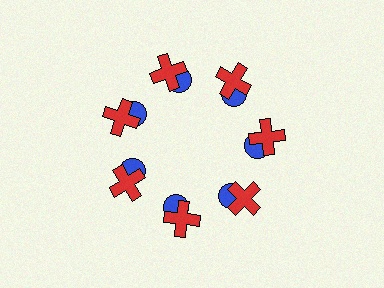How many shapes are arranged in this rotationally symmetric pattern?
There are 14 shapes, arranged in 7 groups of 2.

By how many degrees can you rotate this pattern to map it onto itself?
The pattern maps onto itself every 51 degrees of rotation.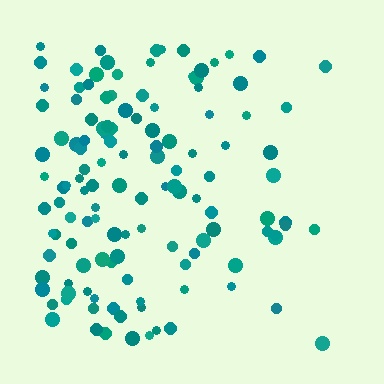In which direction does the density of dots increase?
From right to left, with the left side densest.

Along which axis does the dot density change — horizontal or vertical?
Horizontal.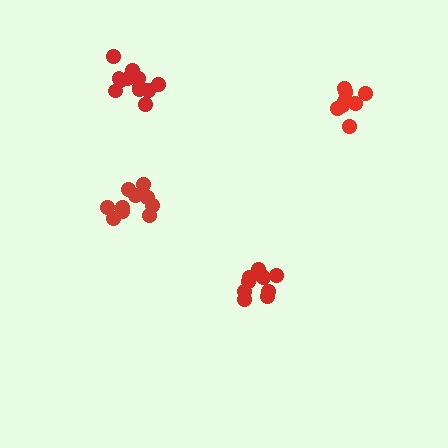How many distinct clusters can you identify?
There are 4 distinct clusters.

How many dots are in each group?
Group 1: 12 dots, Group 2: 9 dots, Group 3: 11 dots, Group 4: 10 dots (42 total).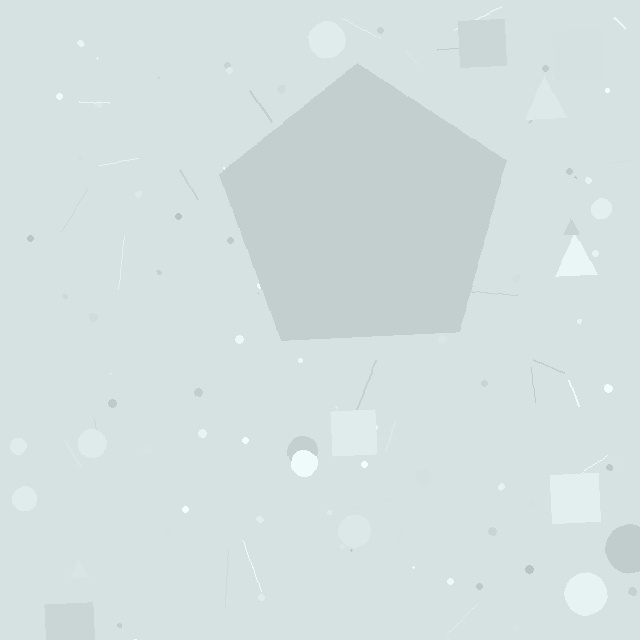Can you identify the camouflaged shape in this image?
The camouflaged shape is a pentagon.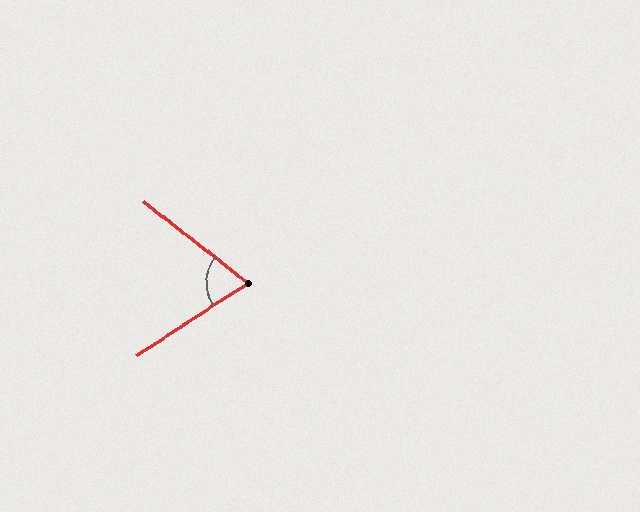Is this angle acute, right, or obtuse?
It is acute.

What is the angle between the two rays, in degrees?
Approximately 71 degrees.